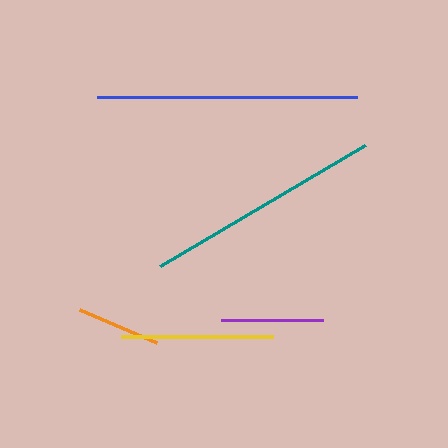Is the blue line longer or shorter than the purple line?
The blue line is longer than the purple line.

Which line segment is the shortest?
The orange line is the shortest at approximately 84 pixels.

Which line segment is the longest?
The blue line is the longest at approximately 260 pixels.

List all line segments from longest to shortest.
From longest to shortest: blue, teal, yellow, purple, orange.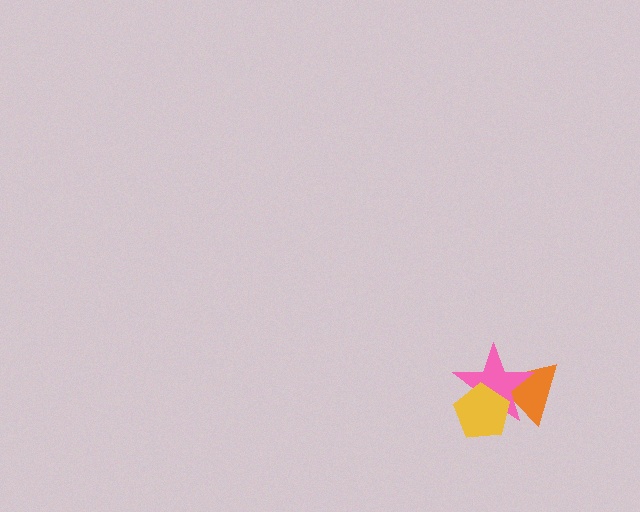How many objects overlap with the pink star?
2 objects overlap with the pink star.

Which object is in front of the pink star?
The yellow pentagon is in front of the pink star.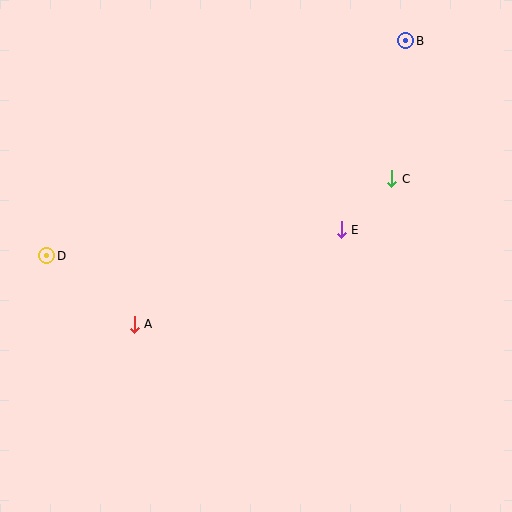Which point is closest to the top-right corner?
Point B is closest to the top-right corner.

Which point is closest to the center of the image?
Point E at (341, 230) is closest to the center.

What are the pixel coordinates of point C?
Point C is at (392, 179).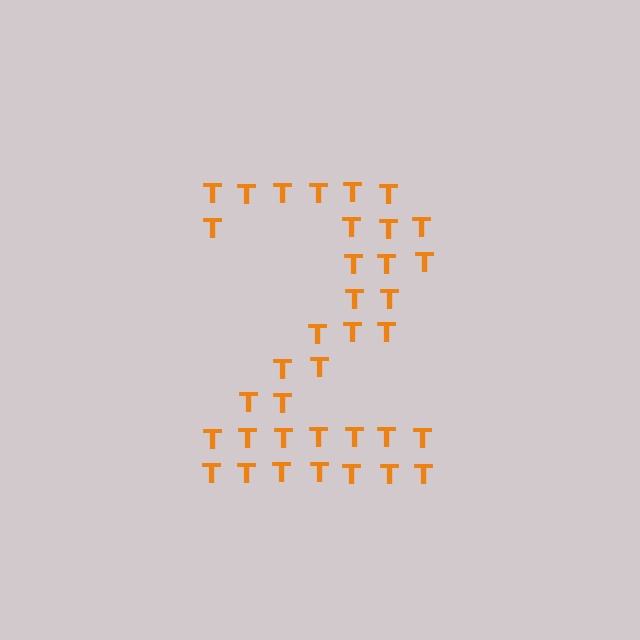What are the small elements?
The small elements are letter T's.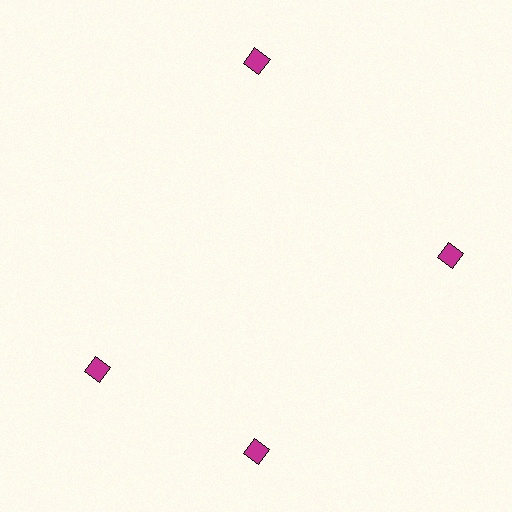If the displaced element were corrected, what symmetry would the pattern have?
It would have 4-fold rotational symmetry — the pattern would map onto itself every 90 degrees.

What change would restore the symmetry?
The symmetry would be restored by rotating it back into even spacing with its neighbors so that all 4 diamonds sit at equal angles and equal distance from the center.